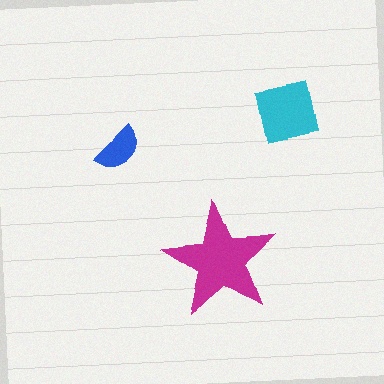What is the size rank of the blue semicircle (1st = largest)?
3rd.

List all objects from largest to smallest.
The magenta star, the cyan square, the blue semicircle.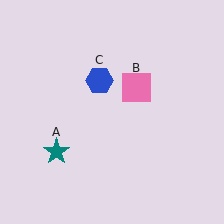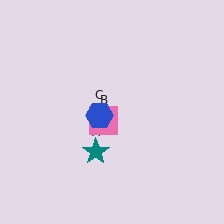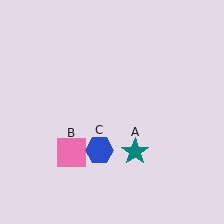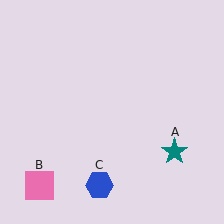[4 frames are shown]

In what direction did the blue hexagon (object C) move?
The blue hexagon (object C) moved down.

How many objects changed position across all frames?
3 objects changed position: teal star (object A), pink square (object B), blue hexagon (object C).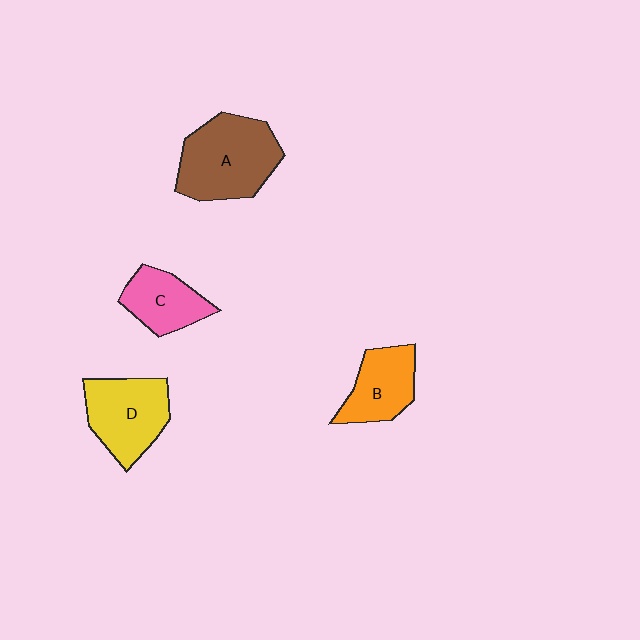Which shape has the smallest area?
Shape C (pink).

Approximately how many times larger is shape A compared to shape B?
Approximately 1.6 times.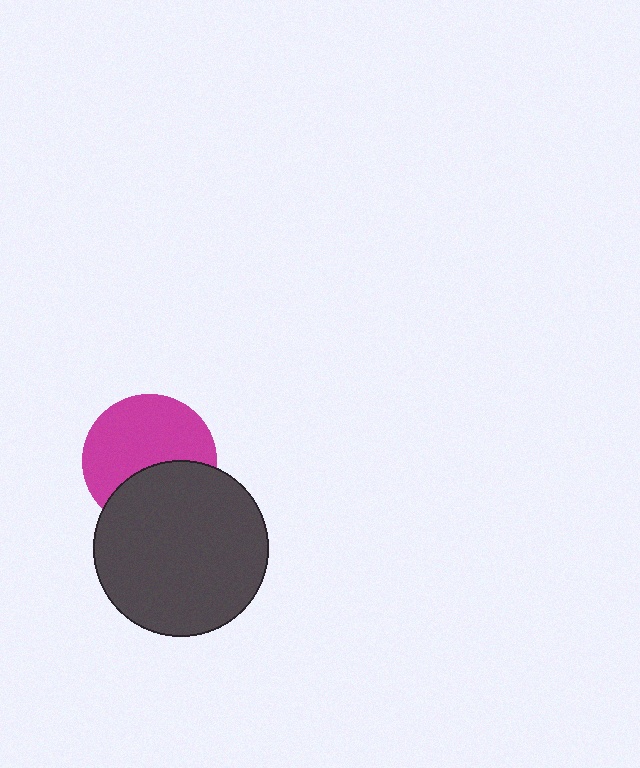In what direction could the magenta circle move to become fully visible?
The magenta circle could move up. That would shift it out from behind the dark gray circle entirely.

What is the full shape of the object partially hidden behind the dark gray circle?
The partially hidden object is a magenta circle.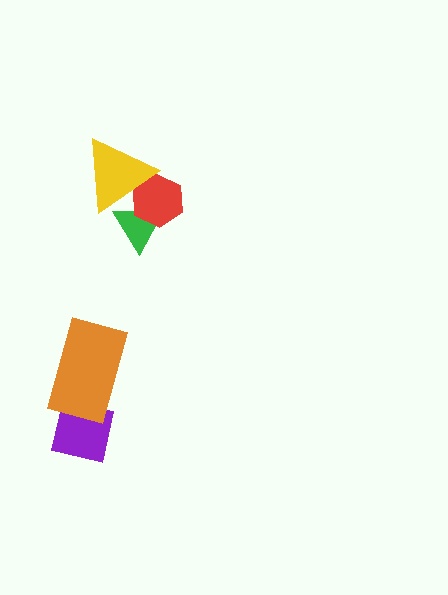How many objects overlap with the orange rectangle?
1 object overlaps with the orange rectangle.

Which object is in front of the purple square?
The orange rectangle is in front of the purple square.